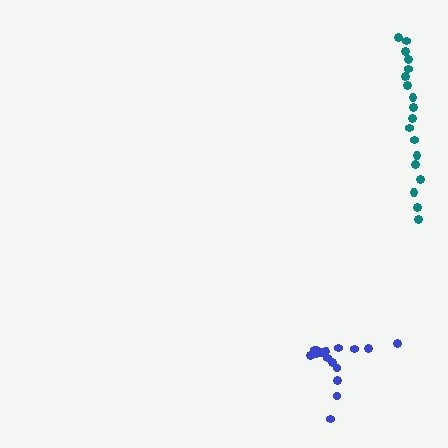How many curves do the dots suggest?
There are 2 distinct paths.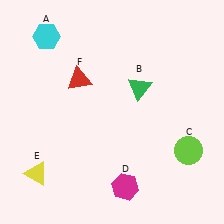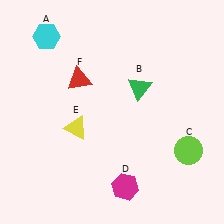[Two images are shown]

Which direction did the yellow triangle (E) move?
The yellow triangle (E) moved up.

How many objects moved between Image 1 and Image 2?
1 object moved between the two images.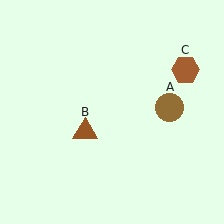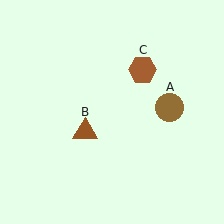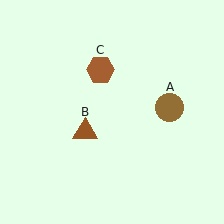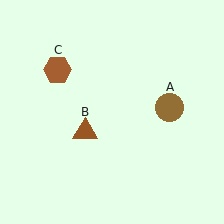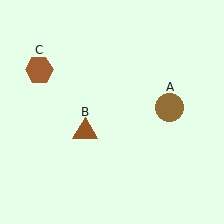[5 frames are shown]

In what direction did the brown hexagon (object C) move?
The brown hexagon (object C) moved left.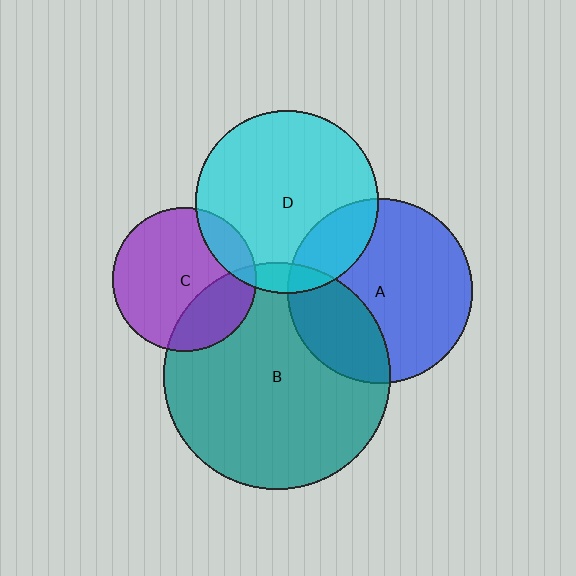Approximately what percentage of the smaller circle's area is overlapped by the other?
Approximately 25%.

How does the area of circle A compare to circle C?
Approximately 1.6 times.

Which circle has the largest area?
Circle B (teal).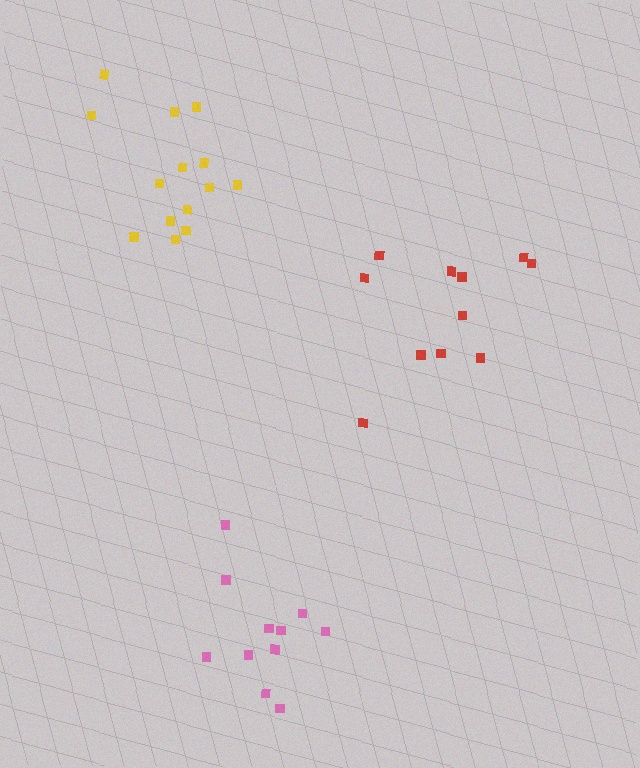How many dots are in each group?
Group 1: 11 dots, Group 2: 14 dots, Group 3: 11 dots (36 total).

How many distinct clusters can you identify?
There are 3 distinct clusters.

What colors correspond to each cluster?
The clusters are colored: red, yellow, pink.